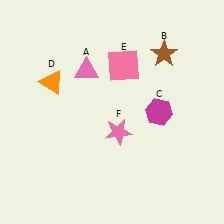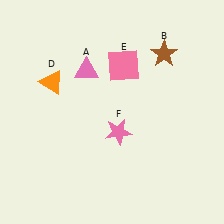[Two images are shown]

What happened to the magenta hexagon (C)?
The magenta hexagon (C) was removed in Image 2. It was in the top-right area of Image 1.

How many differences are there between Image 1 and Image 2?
There is 1 difference between the two images.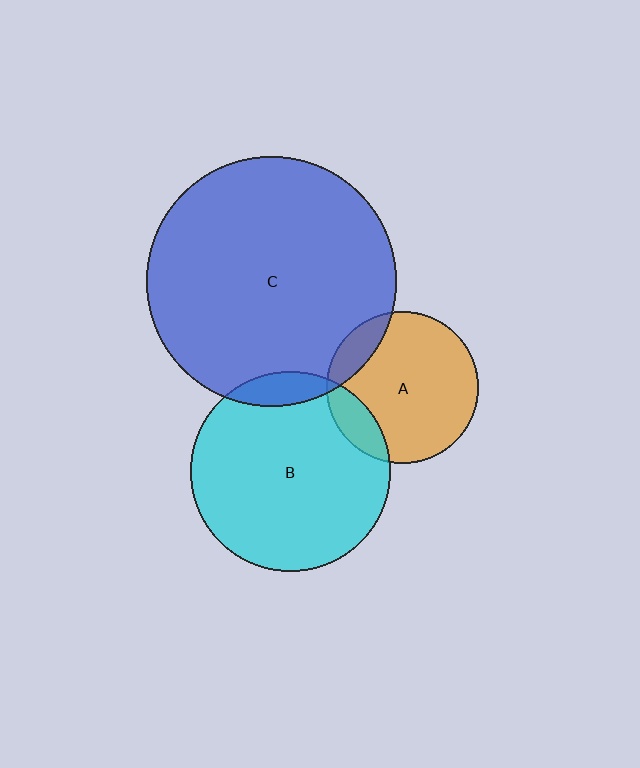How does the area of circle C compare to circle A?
Approximately 2.7 times.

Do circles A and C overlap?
Yes.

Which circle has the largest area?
Circle C (blue).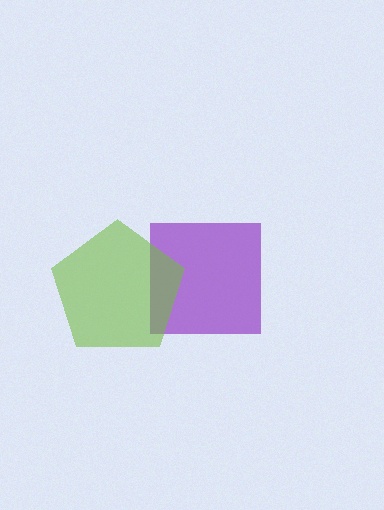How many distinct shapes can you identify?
There are 2 distinct shapes: a purple square, a lime pentagon.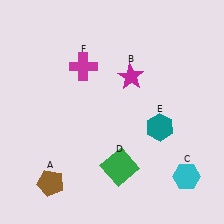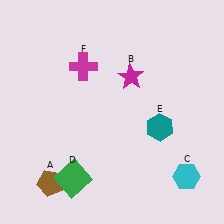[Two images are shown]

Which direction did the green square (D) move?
The green square (D) moved left.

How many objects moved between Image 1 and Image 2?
1 object moved between the two images.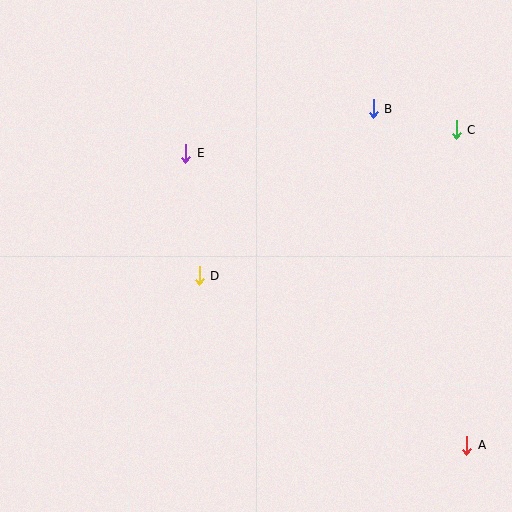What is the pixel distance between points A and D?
The distance between A and D is 317 pixels.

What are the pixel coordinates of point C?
Point C is at (456, 130).